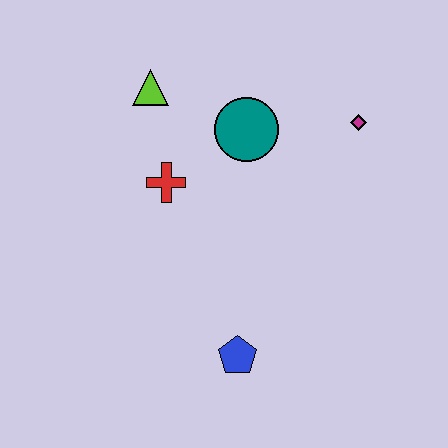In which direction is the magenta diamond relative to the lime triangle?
The magenta diamond is to the right of the lime triangle.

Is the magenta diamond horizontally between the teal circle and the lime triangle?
No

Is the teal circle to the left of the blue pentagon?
No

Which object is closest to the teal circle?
The red cross is closest to the teal circle.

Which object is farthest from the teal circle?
The blue pentagon is farthest from the teal circle.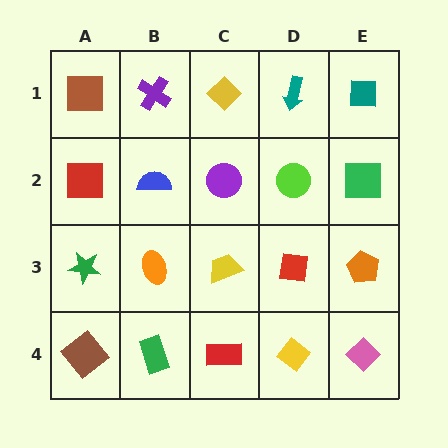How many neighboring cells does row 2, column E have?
3.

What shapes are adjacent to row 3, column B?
A blue semicircle (row 2, column B), a green rectangle (row 4, column B), a green star (row 3, column A), a yellow trapezoid (row 3, column C).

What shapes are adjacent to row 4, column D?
A red square (row 3, column D), a red rectangle (row 4, column C), a pink diamond (row 4, column E).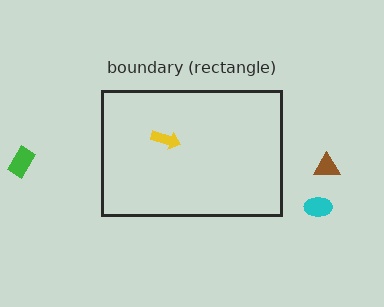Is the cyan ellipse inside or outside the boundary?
Outside.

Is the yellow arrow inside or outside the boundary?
Inside.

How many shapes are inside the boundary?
1 inside, 3 outside.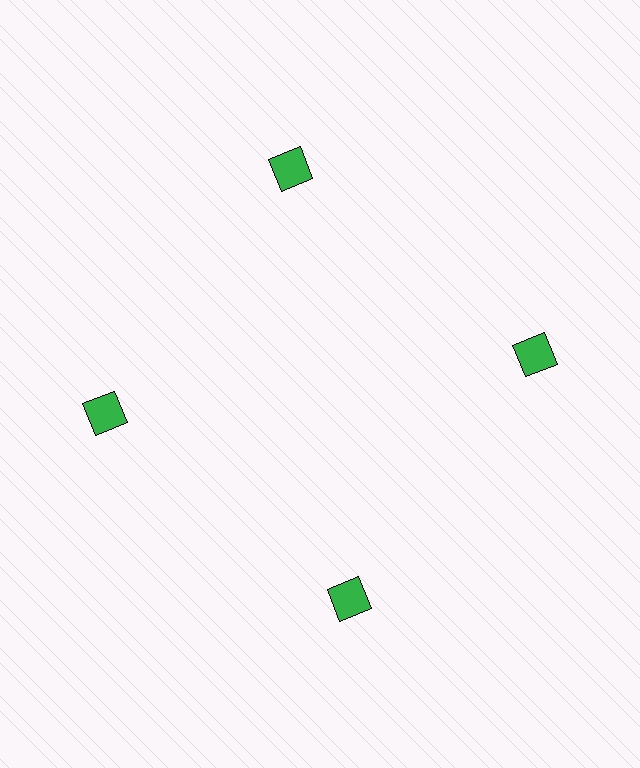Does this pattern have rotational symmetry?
Yes, this pattern has 4-fold rotational symmetry. It looks the same after rotating 90 degrees around the center.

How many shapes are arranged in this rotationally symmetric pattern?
There are 4 shapes, arranged in 4 groups of 1.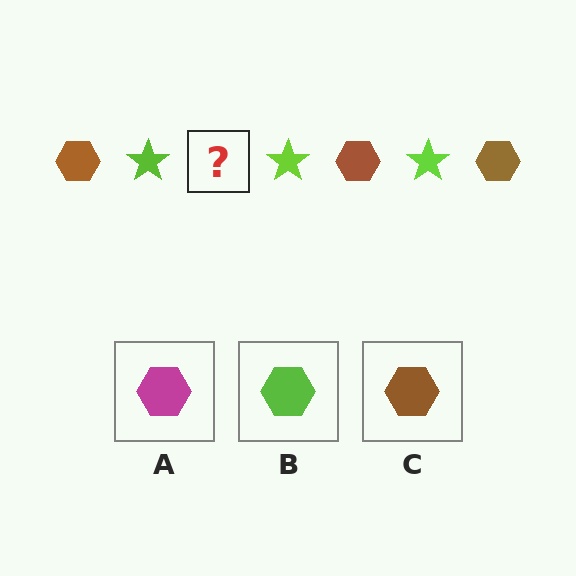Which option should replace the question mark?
Option C.